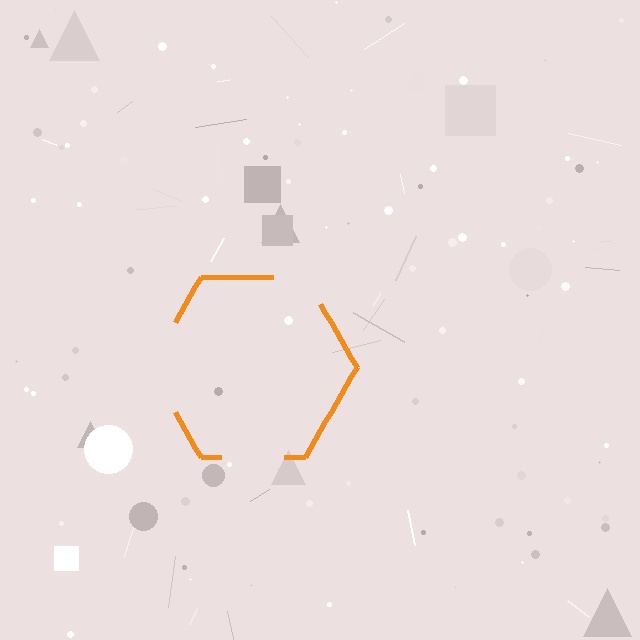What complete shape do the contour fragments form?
The contour fragments form a hexagon.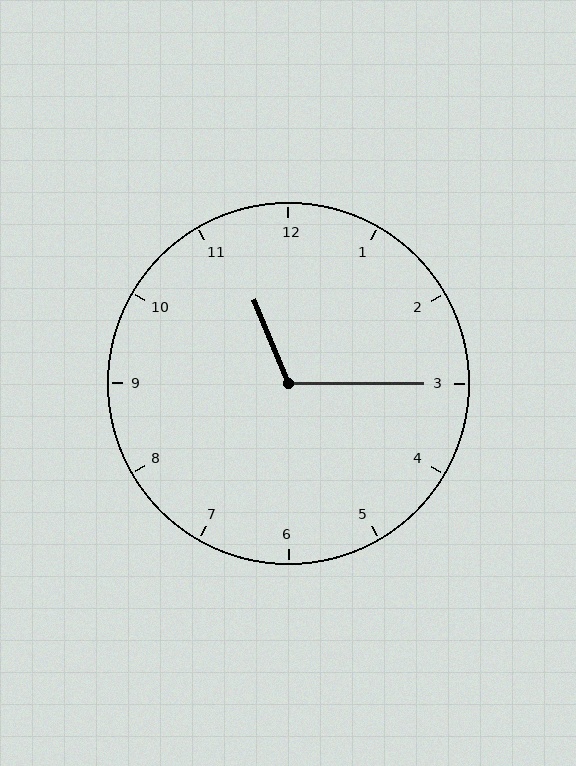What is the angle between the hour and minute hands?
Approximately 112 degrees.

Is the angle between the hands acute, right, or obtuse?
It is obtuse.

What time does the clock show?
11:15.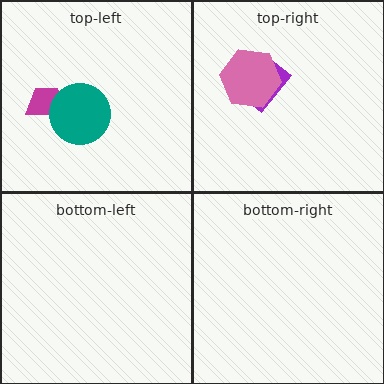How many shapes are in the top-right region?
2.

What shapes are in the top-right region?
The purple rectangle, the pink hexagon.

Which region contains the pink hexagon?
The top-right region.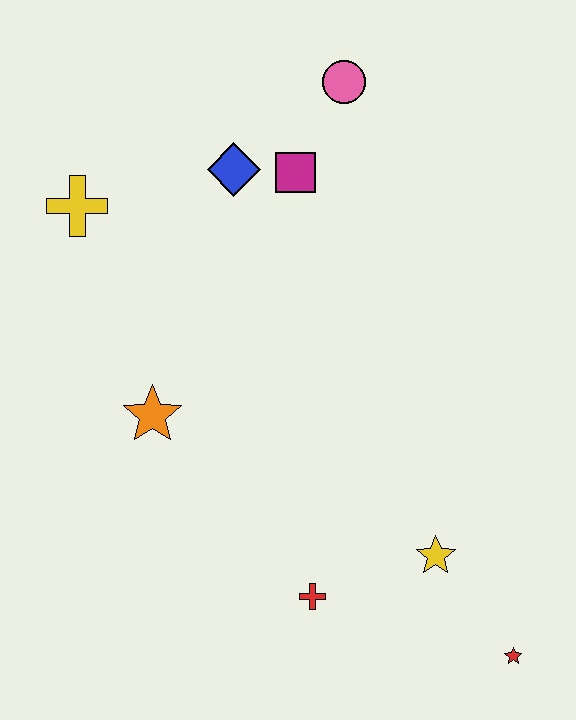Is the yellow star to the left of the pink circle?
No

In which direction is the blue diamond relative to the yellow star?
The blue diamond is above the yellow star.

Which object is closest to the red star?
The yellow star is closest to the red star.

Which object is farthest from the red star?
The yellow cross is farthest from the red star.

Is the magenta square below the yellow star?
No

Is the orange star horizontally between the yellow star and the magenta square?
No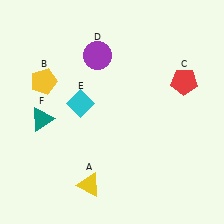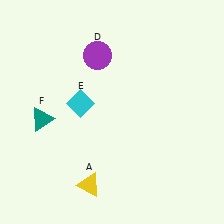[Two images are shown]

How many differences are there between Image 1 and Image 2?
There are 2 differences between the two images.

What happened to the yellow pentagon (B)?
The yellow pentagon (B) was removed in Image 2. It was in the top-left area of Image 1.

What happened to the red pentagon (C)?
The red pentagon (C) was removed in Image 2. It was in the top-right area of Image 1.